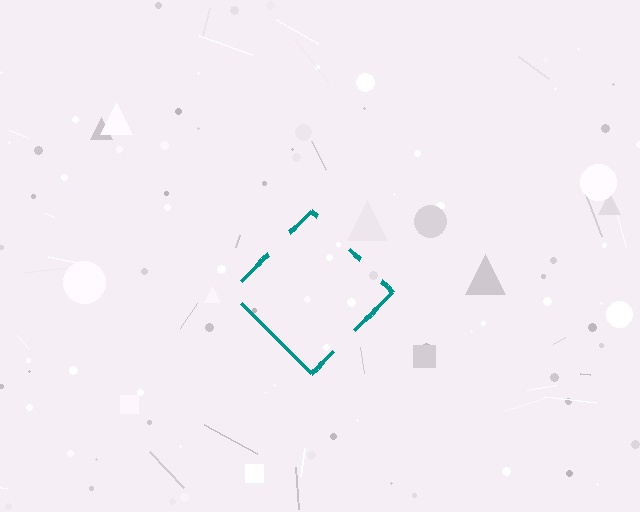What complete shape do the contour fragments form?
The contour fragments form a diamond.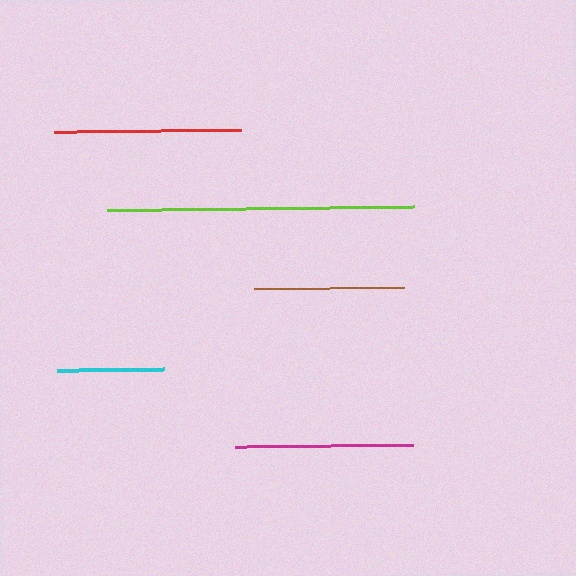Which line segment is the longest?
The lime line is the longest at approximately 307 pixels.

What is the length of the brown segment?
The brown segment is approximately 150 pixels long.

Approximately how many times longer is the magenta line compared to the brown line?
The magenta line is approximately 1.2 times the length of the brown line.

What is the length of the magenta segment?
The magenta segment is approximately 178 pixels long.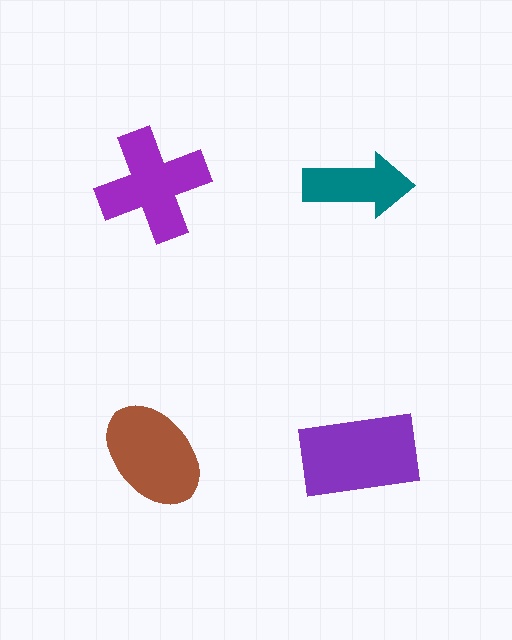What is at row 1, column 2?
A teal arrow.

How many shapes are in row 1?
2 shapes.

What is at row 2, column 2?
A purple rectangle.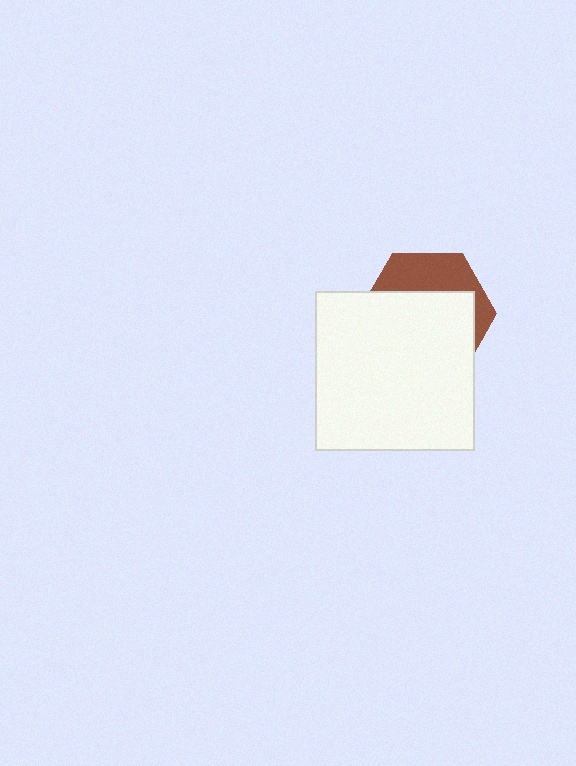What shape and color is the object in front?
The object in front is a white square.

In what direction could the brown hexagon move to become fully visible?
The brown hexagon could move up. That would shift it out from behind the white square entirely.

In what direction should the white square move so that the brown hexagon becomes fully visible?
The white square should move down. That is the shortest direction to clear the overlap and leave the brown hexagon fully visible.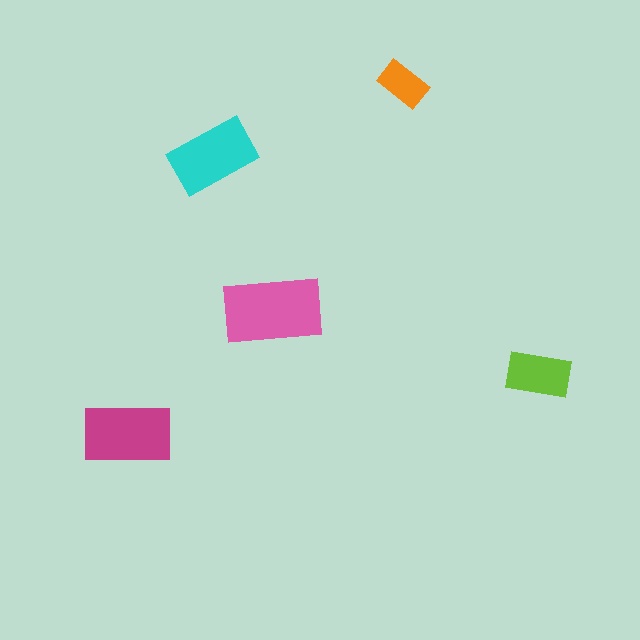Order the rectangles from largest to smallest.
the pink one, the magenta one, the cyan one, the lime one, the orange one.